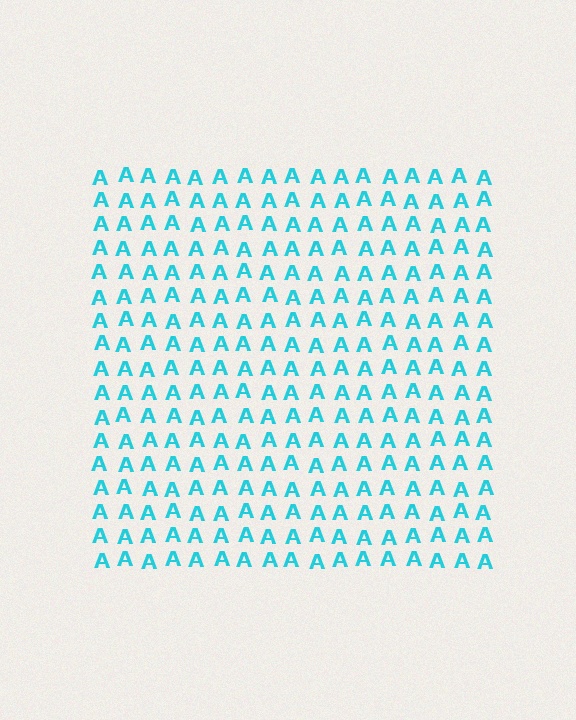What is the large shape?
The large shape is a square.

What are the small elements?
The small elements are letter A's.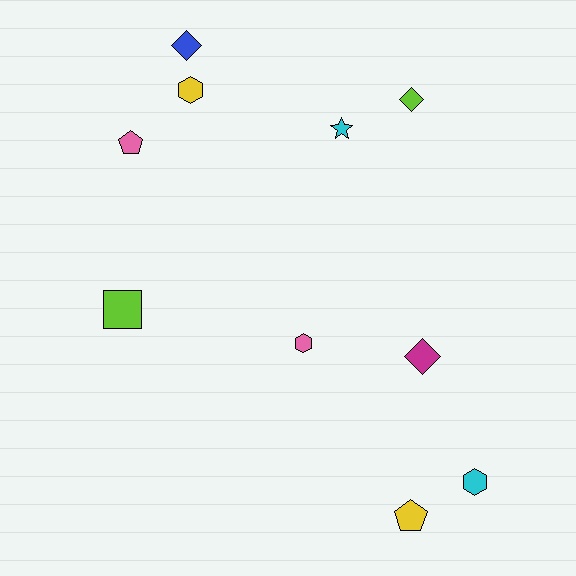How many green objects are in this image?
There are no green objects.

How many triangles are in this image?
There are no triangles.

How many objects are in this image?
There are 10 objects.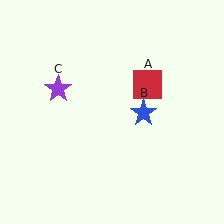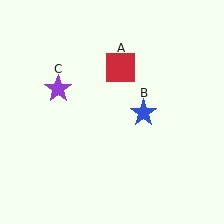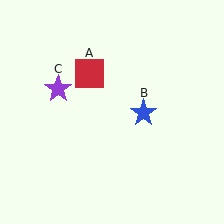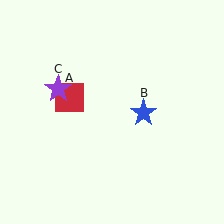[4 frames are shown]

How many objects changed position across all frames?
1 object changed position: red square (object A).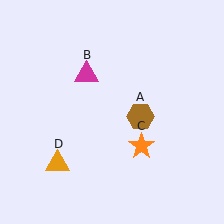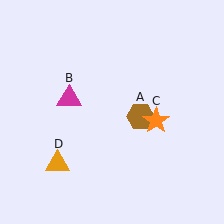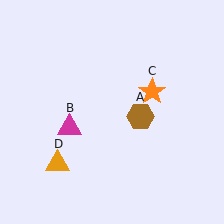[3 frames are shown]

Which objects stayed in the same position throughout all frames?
Brown hexagon (object A) and orange triangle (object D) remained stationary.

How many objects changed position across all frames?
2 objects changed position: magenta triangle (object B), orange star (object C).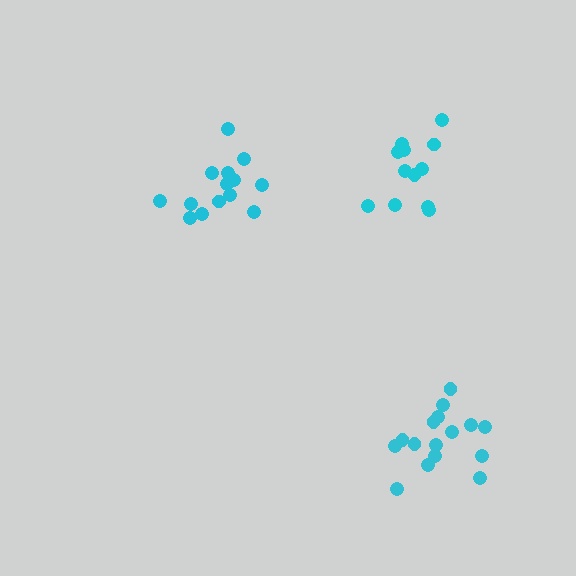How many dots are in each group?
Group 1: 16 dots, Group 2: 14 dots, Group 3: 12 dots (42 total).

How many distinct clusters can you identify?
There are 3 distinct clusters.